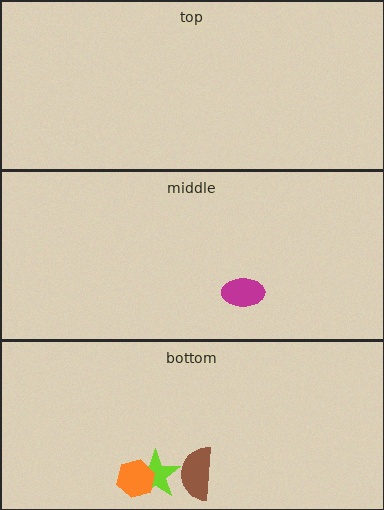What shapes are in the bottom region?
The lime star, the orange hexagon, the brown semicircle.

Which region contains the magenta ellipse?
The middle region.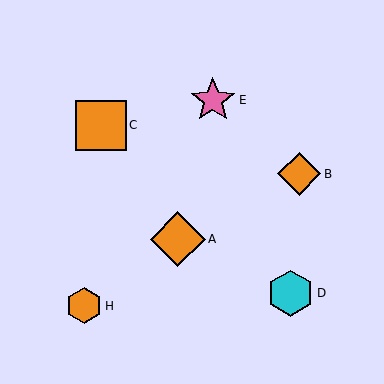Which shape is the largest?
The orange diamond (labeled A) is the largest.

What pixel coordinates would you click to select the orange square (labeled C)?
Click at (101, 125) to select the orange square C.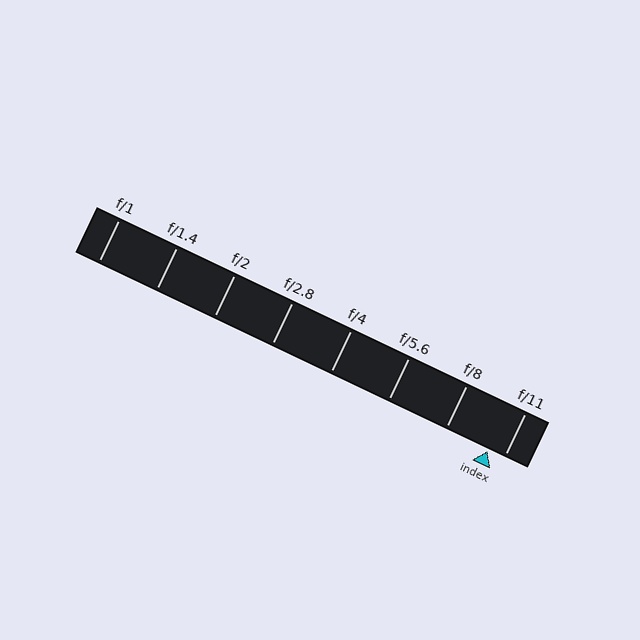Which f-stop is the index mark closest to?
The index mark is closest to f/11.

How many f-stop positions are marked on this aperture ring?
There are 8 f-stop positions marked.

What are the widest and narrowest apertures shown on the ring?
The widest aperture shown is f/1 and the narrowest is f/11.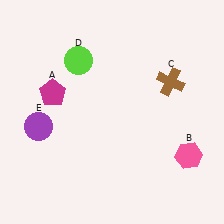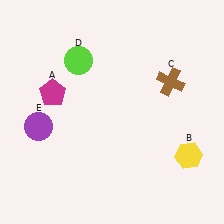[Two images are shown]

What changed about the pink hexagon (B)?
In Image 1, B is pink. In Image 2, it changed to yellow.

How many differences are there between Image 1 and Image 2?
There is 1 difference between the two images.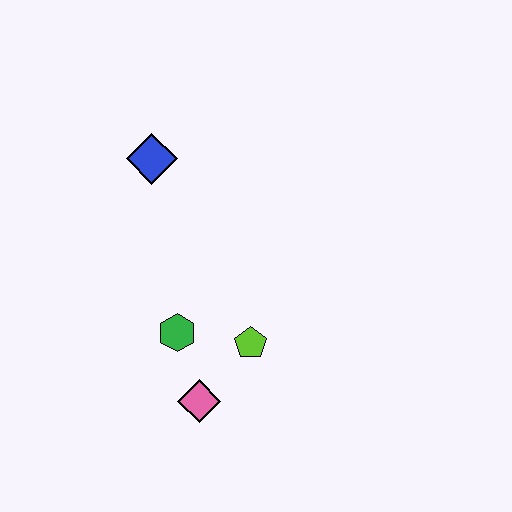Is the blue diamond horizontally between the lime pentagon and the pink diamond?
No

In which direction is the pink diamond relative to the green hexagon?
The pink diamond is below the green hexagon.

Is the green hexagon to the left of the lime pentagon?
Yes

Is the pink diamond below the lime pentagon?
Yes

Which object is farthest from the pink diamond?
The blue diamond is farthest from the pink diamond.